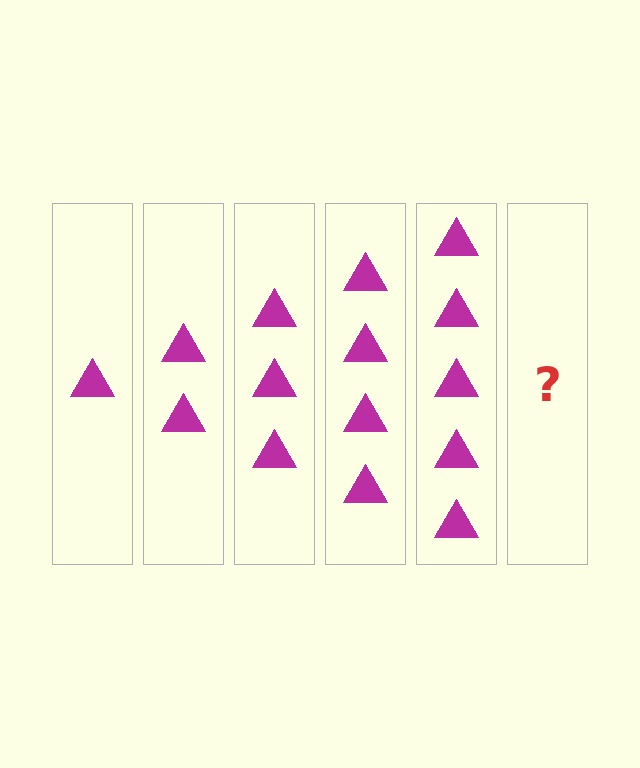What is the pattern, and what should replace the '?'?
The pattern is that each step adds one more triangle. The '?' should be 6 triangles.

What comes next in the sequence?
The next element should be 6 triangles.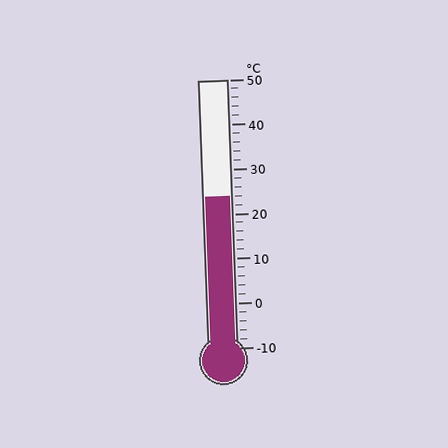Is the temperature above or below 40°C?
The temperature is below 40°C.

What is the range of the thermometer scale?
The thermometer scale ranges from -10°C to 50°C.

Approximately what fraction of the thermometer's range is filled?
The thermometer is filled to approximately 55% of its range.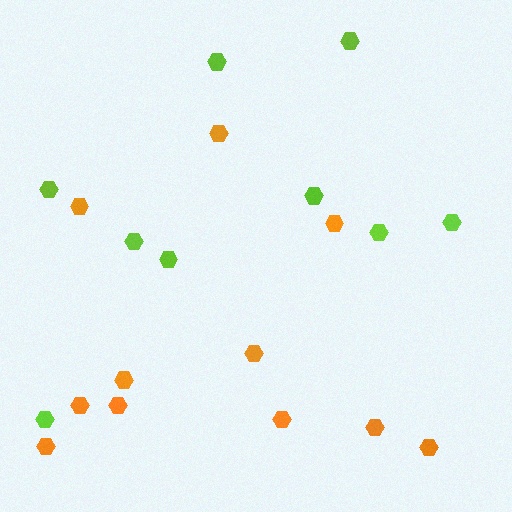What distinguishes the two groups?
There are 2 groups: one group of orange hexagons (11) and one group of lime hexagons (9).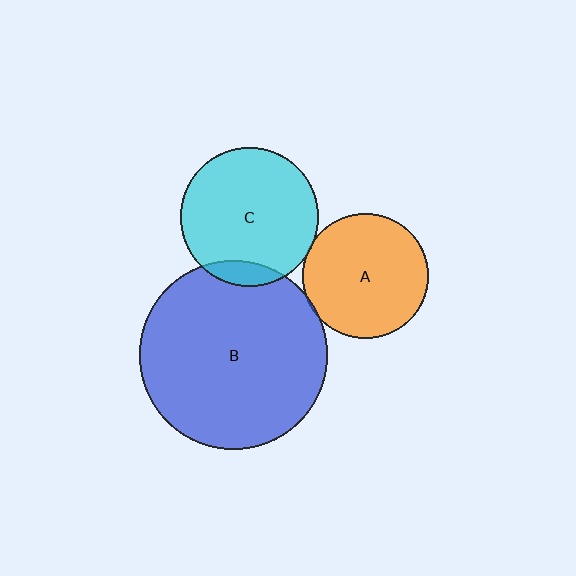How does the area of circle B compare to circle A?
Approximately 2.3 times.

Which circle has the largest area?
Circle B (blue).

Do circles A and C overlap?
Yes.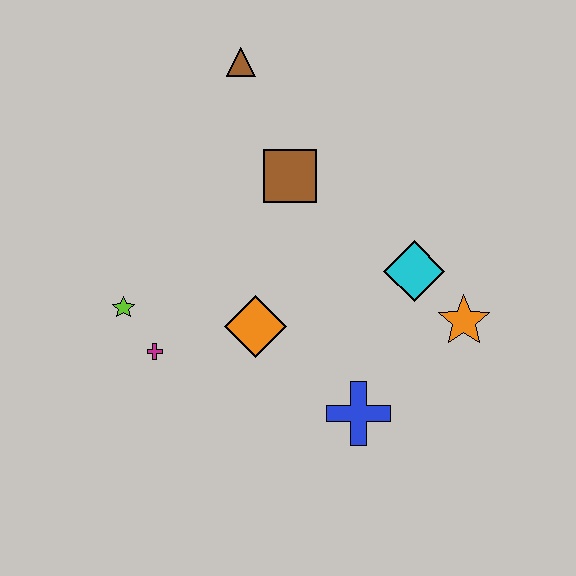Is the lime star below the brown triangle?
Yes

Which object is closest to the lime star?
The magenta cross is closest to the lime star.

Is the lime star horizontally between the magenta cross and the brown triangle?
No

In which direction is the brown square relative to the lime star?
The brown square is to the right of the lime star.